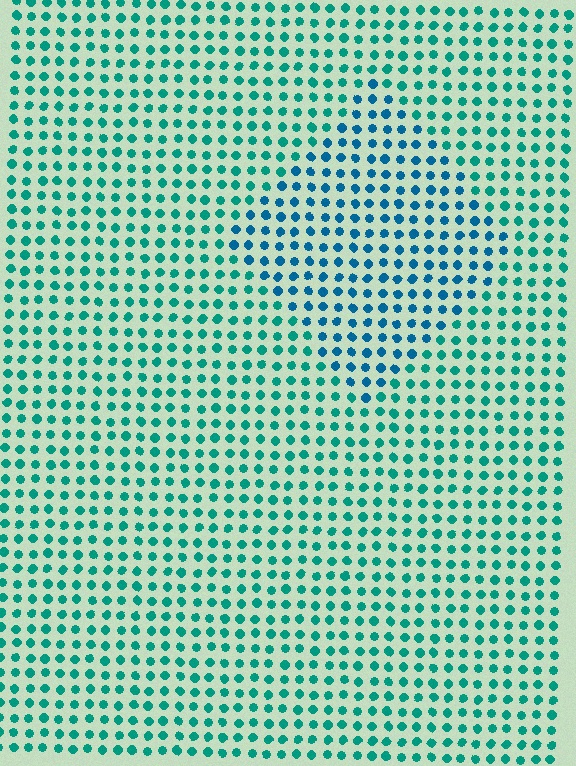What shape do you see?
I see a diamond.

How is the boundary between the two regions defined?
The boundary is defined purely by a slight shift in hue (about 30 degrees). Spacing, size, and orientation are identical on both sides.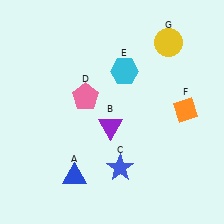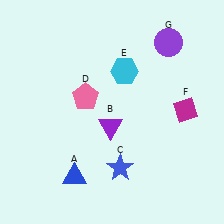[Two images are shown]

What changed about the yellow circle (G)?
In Image 1, G is yellow. In Image 2, it changed to purple.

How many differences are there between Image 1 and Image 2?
There are 2 differences between the two images.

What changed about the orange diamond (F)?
In Image 1, F is orange. In Image 2, it changed to magenta.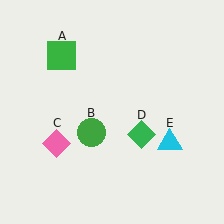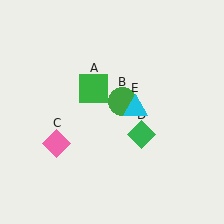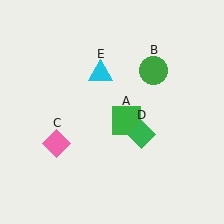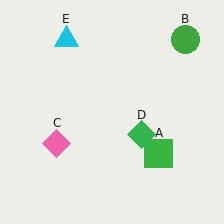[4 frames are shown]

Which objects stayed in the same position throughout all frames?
Pink diamond (object C) and green diamond (object D) remained stationary.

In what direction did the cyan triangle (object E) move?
The cyan triangle (object E) moved up and to the left.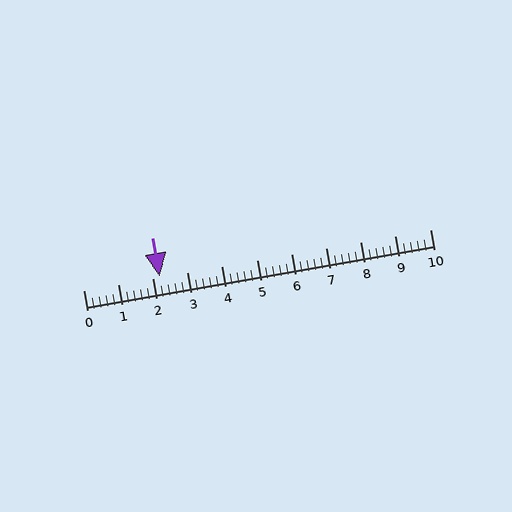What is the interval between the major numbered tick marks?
The major tick marks are spaced 1 units apart.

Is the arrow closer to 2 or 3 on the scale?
The arrow is closer to 2.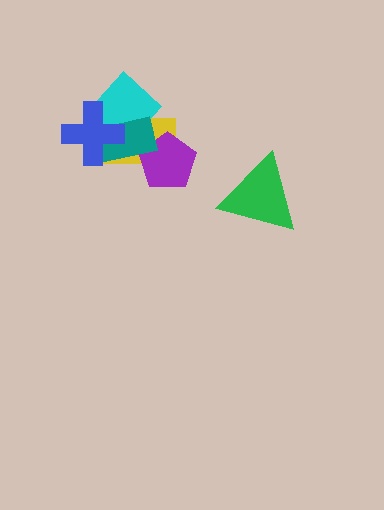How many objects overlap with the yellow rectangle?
4 objects overlap with the yellow rectangle.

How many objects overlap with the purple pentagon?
2 objects overlap with the purple pentagon.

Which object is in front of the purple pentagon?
The teal rectangle is in front of the purple pentagon.